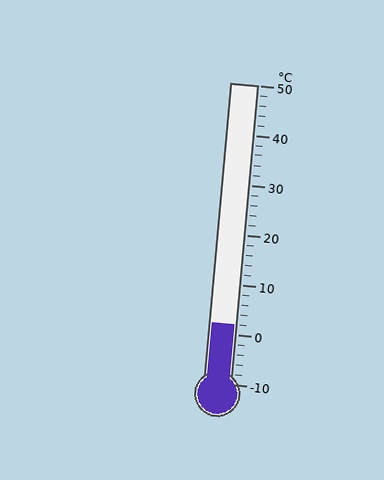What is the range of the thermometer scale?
The thermometer scale ranges from -10°C to 50°C.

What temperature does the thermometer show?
The thermometer shows approximately 2°C.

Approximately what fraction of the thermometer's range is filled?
The thermometer is filled to approximately 20% of its range.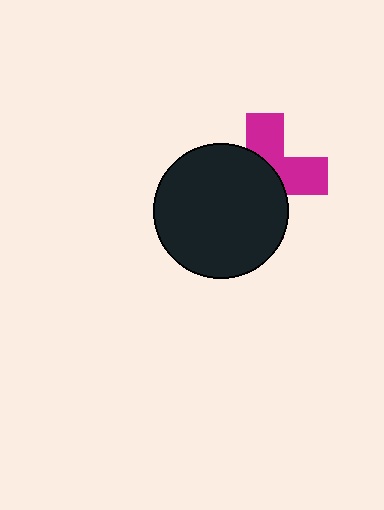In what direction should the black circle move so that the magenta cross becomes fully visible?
The black circle should move toward the lower-left. That is the shortest direction to clear the overlap and leave the magenta cross fully visible.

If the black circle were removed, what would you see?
You would see the complete magenta cross.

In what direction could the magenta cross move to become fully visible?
The magenta cross could move toward the upper-right. That would shift it out from behind the black circle entirely.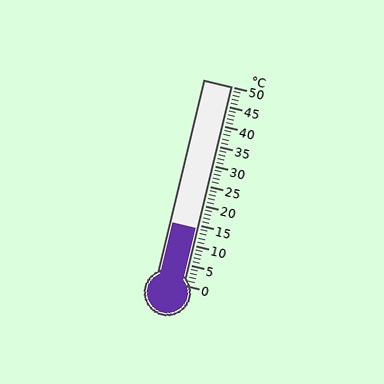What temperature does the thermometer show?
The thermometer shows approximately 14°C.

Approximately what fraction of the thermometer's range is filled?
The thermometer is filled to approximately 30% of its range.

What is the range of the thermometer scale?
The thermometer scale ranges from 0°C to 50°C.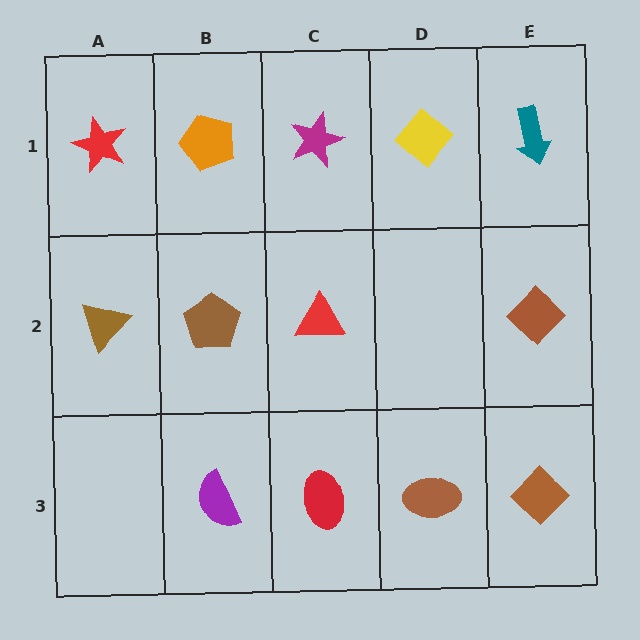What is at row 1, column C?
A magenta star.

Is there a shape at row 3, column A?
No, that cell is empty.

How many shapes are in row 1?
5 shapes.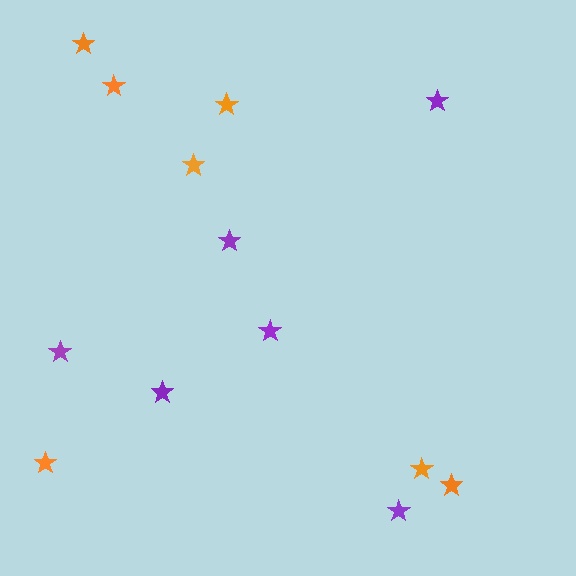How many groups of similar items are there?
There are 2 groups: one group of purple stars (6) and one group of orange stars (7).